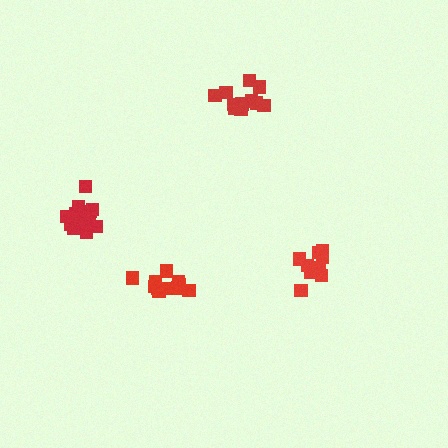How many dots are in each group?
Group 1: 11 dots, Group 2: 16 dots, Group 3: 12 dots, Group 4: 12 dots (51 total).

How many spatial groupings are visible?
There are 4 spatial groupings.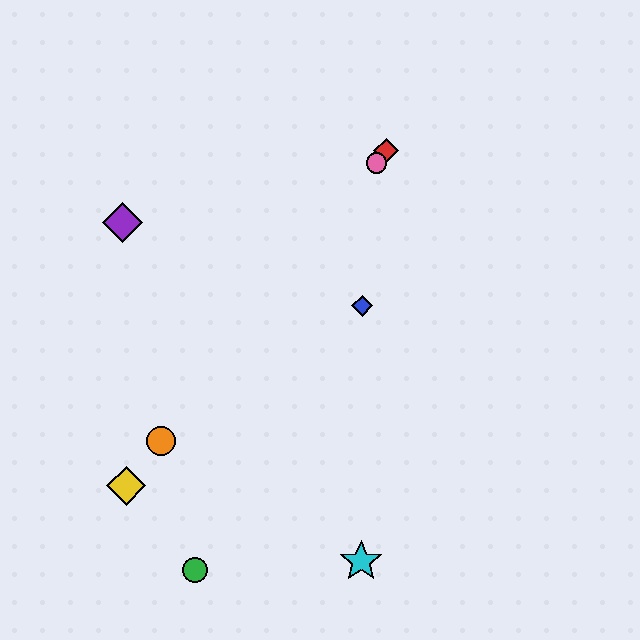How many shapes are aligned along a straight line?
4 shapes (the red diamond, the yellow diamond, the orange circle, the pink circle) are aligned along a straight line.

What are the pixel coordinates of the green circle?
The green circle is at (195, 570).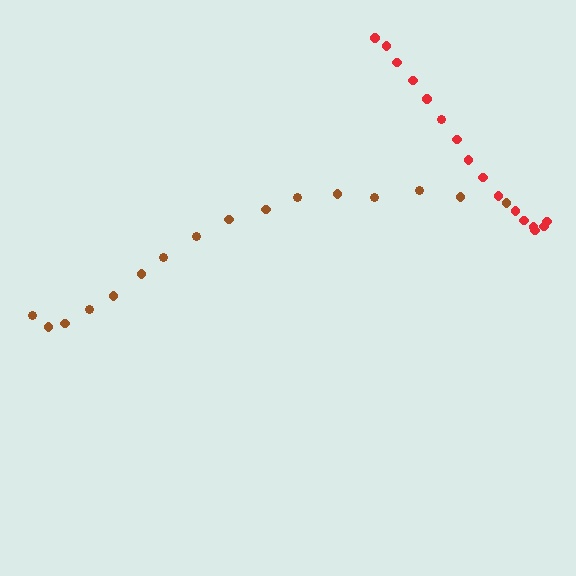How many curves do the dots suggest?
There are 2 distinct paths.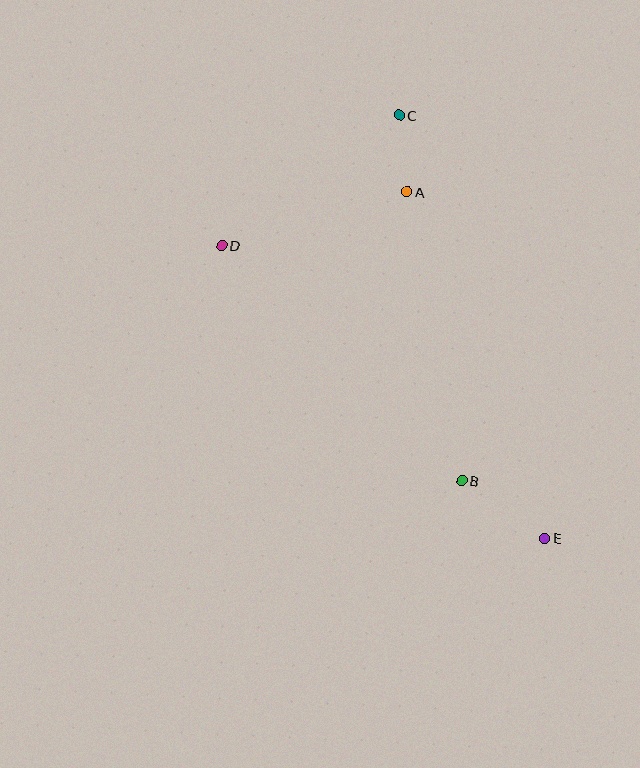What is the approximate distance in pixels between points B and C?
The distance between B and C is approximately 371 pixels.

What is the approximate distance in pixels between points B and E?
The distance between B and E is approximately 101 pixels.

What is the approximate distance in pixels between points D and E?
The distance between D and E is approximately 436 pixels.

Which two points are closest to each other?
Points A and C are closest to each other.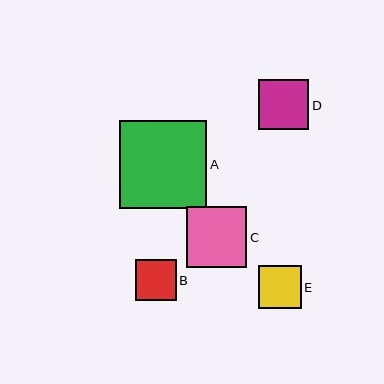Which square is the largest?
Square A is the largest with a size of approximately 88 pixels.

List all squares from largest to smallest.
From largest to smallest: A, C, D, E, B.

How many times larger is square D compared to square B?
Square D is approximately 1.2 times the size of square B.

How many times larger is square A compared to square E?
Square A is approximately 2.0 times the size of square E.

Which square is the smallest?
Square B is the smallest with a size of approximately 41 pixels.